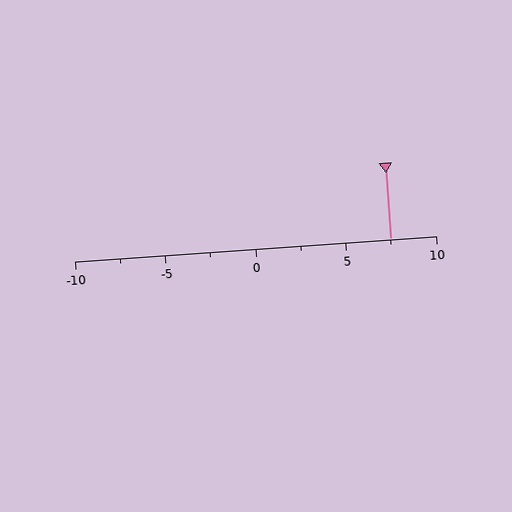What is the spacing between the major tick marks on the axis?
The major ticks are spaced 5 apart.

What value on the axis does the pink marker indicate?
The marker indicates approximately 7.5.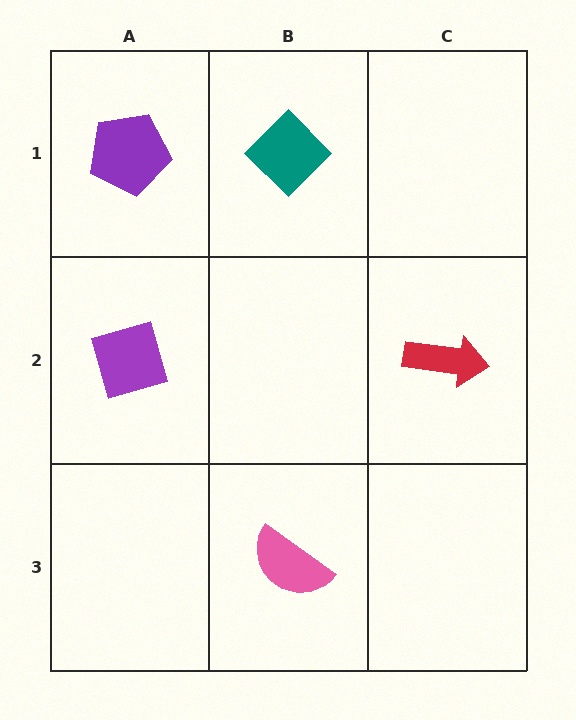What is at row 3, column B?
A pink semicircle.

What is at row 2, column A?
A purple diamond.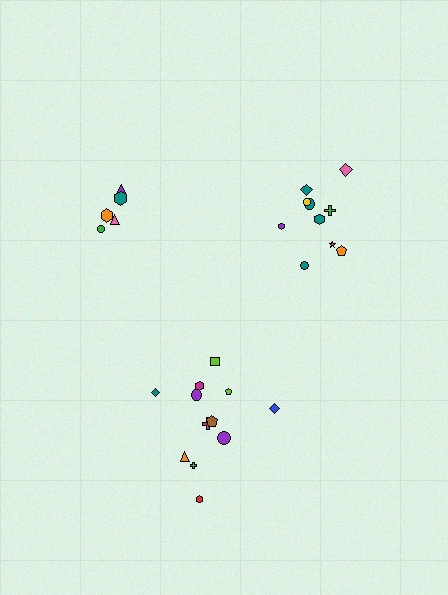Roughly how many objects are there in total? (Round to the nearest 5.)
Roughly 25 objects in total.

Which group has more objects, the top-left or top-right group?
The top-right group.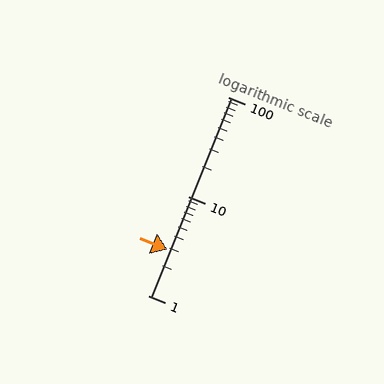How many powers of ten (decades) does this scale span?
The scale spans 2 decades, from 1 to 100.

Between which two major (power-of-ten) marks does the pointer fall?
The pointer is between 1 and 10.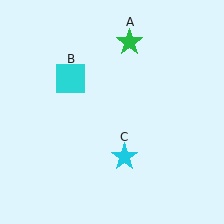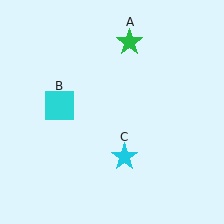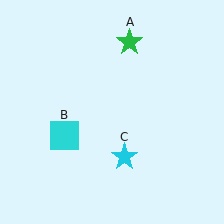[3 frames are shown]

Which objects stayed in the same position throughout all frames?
Green star (object A) and cyan star (object C) remained stationary.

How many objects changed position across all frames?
1 object changed position: cyan square (object B).